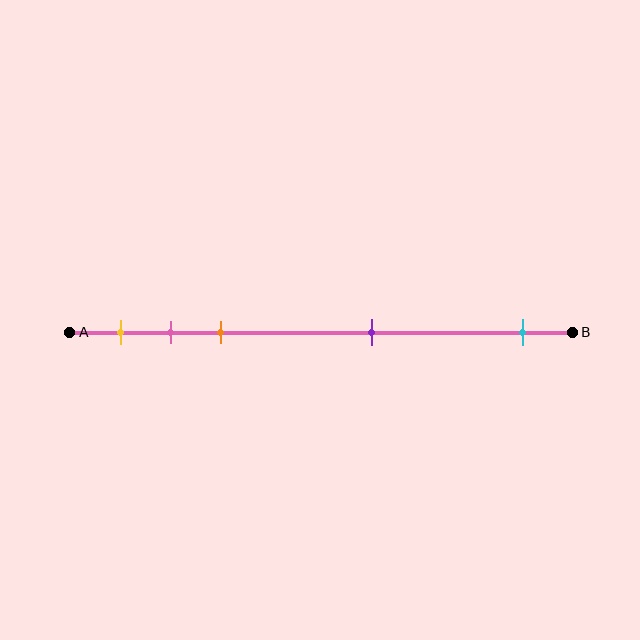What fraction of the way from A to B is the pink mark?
The pink mark is approximately 20% (0.2) of the way from A to B.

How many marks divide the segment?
There are 5 marks dividing the segment.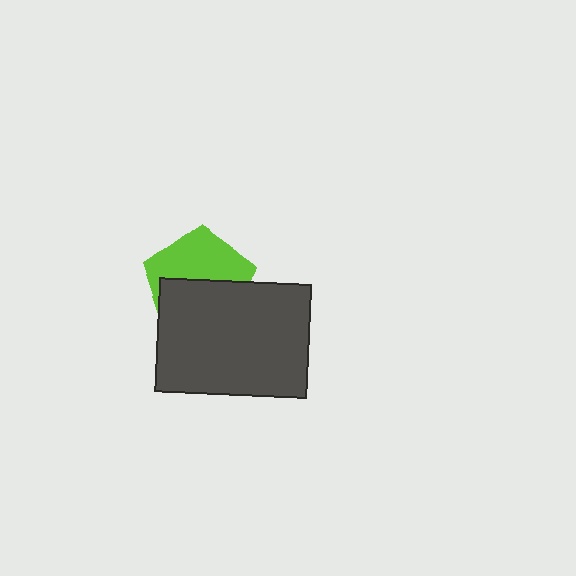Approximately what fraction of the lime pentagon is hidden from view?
Roughly 51% of the lime pentagon is hidden behind the dark gray rectangle.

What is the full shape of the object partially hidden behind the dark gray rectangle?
The partially hidden object is a lime pentagon.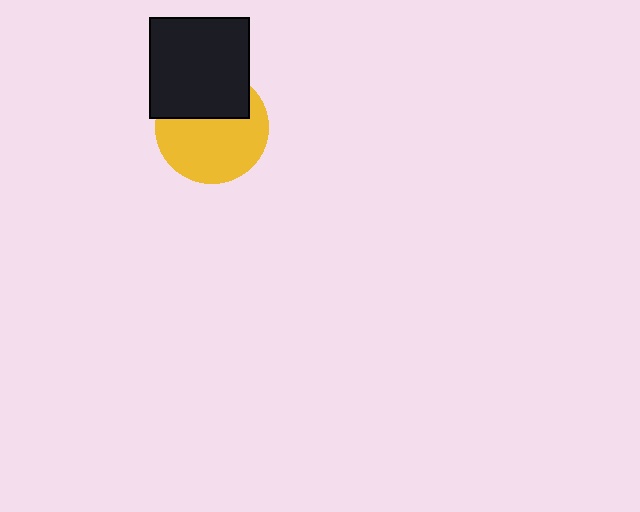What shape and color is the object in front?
The object in front is a black square.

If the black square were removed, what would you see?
You would see the complete yellow circle.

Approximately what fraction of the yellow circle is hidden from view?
Roughly 37% of the yellow circle is hidden behind the black square.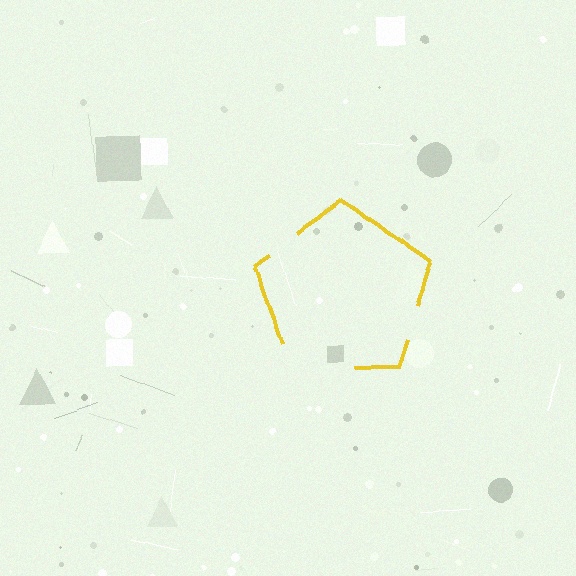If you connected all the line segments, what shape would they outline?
They would outline a pentagon.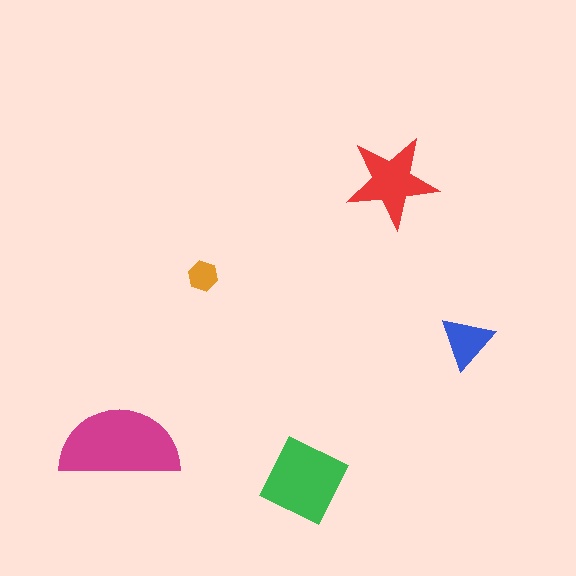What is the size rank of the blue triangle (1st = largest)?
4th.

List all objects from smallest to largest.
The orange hexagon, the blue triangle, the red star, the green square, the magenta semicircle.